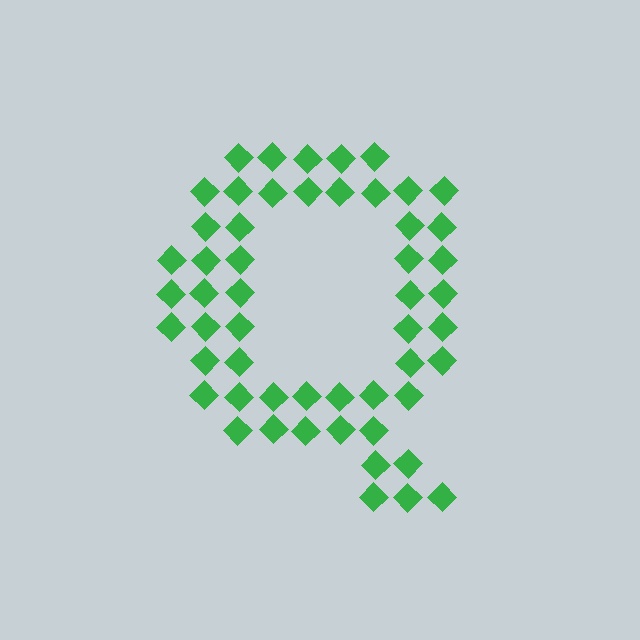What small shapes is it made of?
It is made of small diamonds.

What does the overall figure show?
The overall figure shows the letter Q.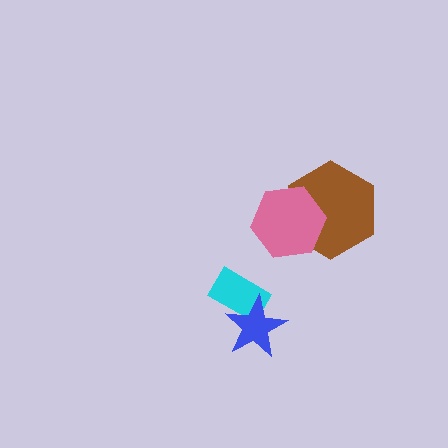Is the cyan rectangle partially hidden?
Yes, it is partially covered by another shape.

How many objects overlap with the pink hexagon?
1 object overlaps with the pink hexagon.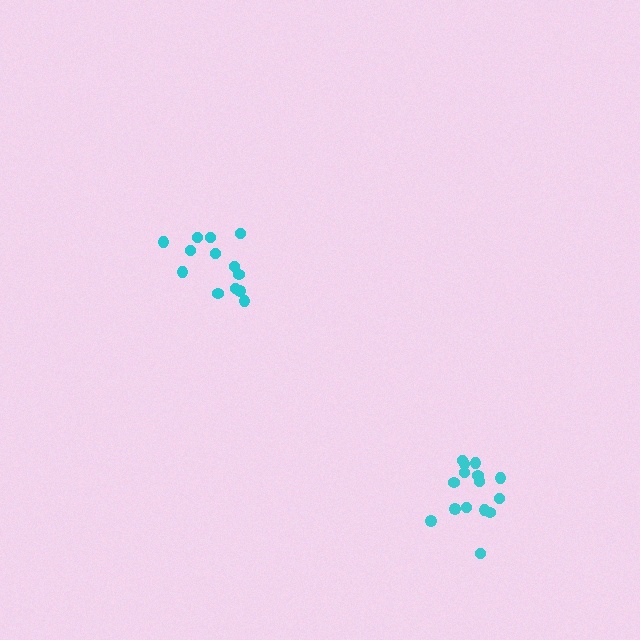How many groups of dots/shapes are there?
There are 2 groups.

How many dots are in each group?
Group 1: 15 dots, Group 2: 13 dots (28 total).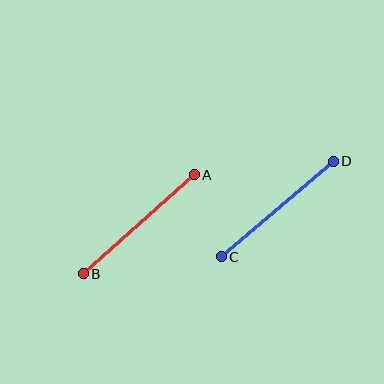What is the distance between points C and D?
The distance is approximately 147 pixels.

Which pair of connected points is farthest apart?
Points A and B are farthest apart.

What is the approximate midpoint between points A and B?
The midpoint is at approximately (139, 224) pixels.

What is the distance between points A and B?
The distance is approximately 149 pixels.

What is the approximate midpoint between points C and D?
The midpoint is at approximately (277, 209) pixels.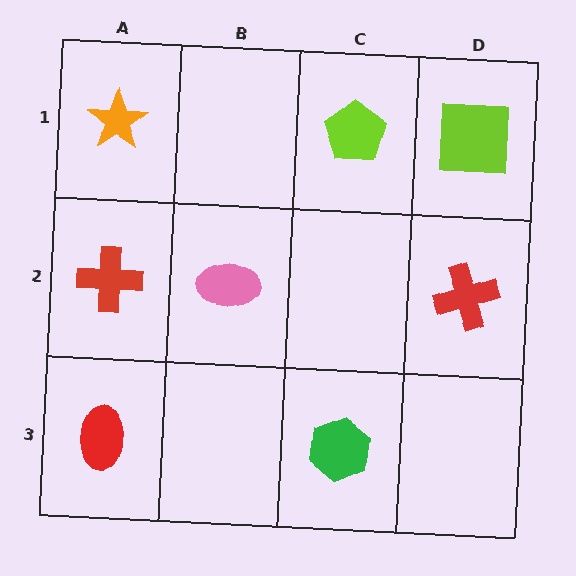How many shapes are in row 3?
2 shapes.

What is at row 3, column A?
A red ellipse.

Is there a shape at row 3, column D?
No, that cell is empty.